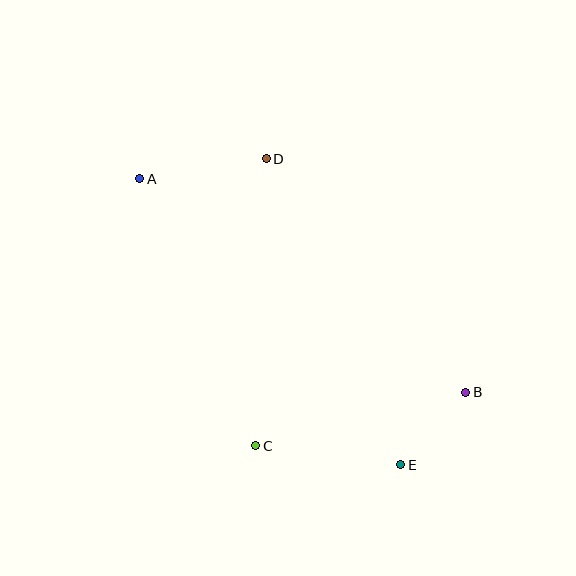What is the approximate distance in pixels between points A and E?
The distance between A and E is approximately 387 pixels.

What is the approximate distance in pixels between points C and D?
The distance between C and D is approximately 287 pixels.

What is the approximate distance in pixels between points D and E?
The distance between D and E is approximately 334 pixels.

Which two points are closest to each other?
Points B and E are closest to each other.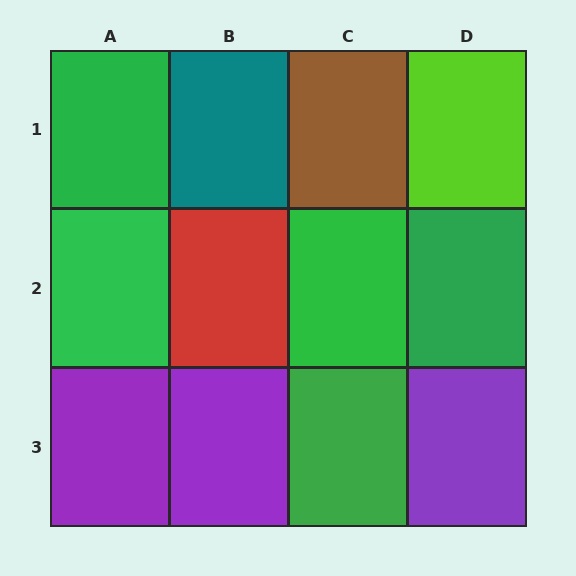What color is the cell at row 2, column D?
Green.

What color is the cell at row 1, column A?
Green.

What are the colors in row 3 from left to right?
Purple, purple, green, purple.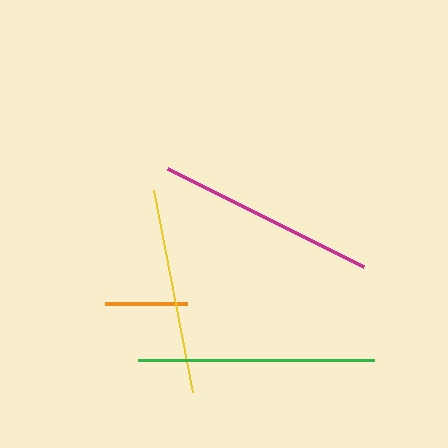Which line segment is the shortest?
The orange line is the shortest at approximately 82 pixels.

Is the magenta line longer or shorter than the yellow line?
The magenta line is longer than the yellow line.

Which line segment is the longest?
The green line is the longest at approximately 235 pixels.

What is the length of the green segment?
The green segment is approximately 235 pixels long.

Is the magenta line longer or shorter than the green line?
The green line is longer than the magenta line.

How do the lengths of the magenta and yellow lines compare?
The magenta and yellow lines are approximately the same length.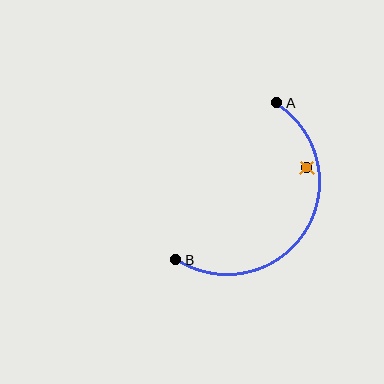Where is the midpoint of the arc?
The arc midpoint is the point on the curve farthest from the straight line joining A and B. It sits to the right of that line.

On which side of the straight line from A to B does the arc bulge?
The arc bulges to the right of the straight line connecting A and B.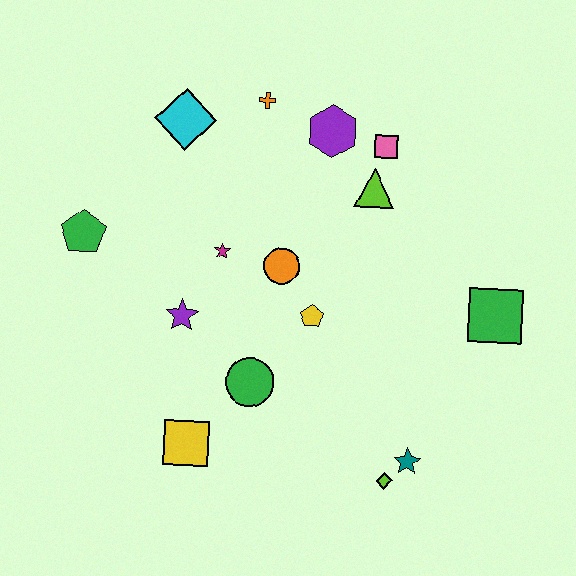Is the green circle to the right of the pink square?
No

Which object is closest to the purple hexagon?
The pink square is closest to the purple hexagon.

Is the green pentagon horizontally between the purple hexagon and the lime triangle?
No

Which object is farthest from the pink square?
The yellow square is farthest from the pink square.